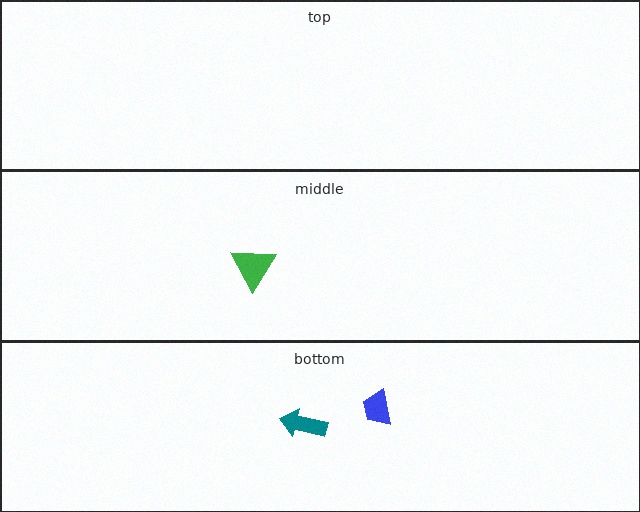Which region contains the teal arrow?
The bottom region.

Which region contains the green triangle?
The middle region.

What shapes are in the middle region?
The green triangle.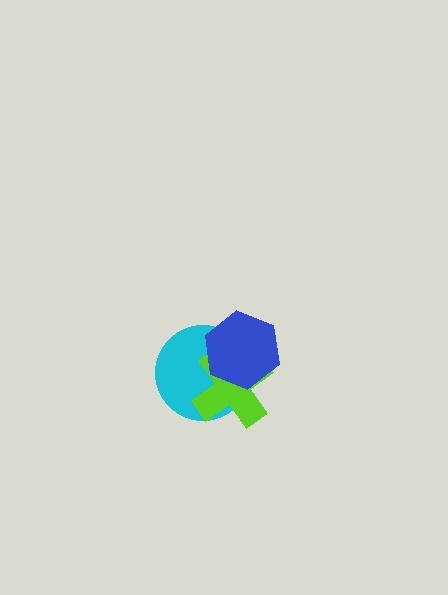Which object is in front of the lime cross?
The blue hexagon is in front of the lime cross.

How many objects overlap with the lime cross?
2 objects overlap with the lime cross.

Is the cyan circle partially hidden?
Yes, it is partially covered by another shape.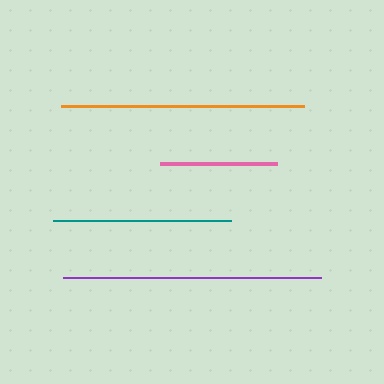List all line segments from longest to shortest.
From longest to shortest: purple, orange, teal, pink.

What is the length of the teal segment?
The teal segment is approximately 178 pixels long.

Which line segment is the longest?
The purple line is the longest at approximately 258 pixels.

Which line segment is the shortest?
The pink line is the shortest at approximately 117 pixels.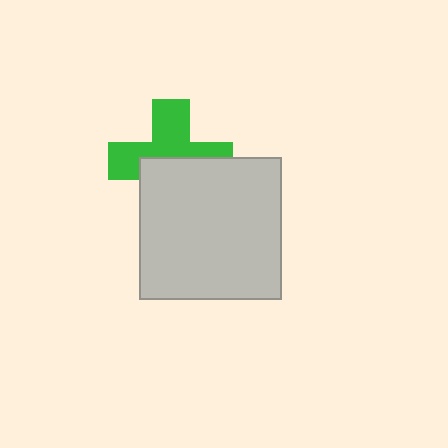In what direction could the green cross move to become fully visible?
The green cross could move up. That would shift it out from behind the light gray square entirely.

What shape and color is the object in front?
The object in front is a light gray square.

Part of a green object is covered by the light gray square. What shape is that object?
It is a cross.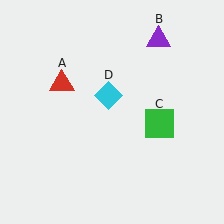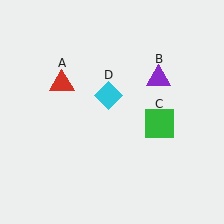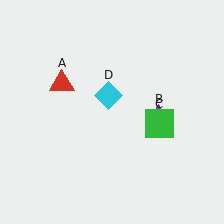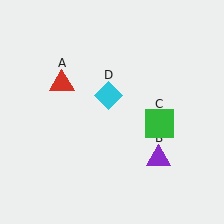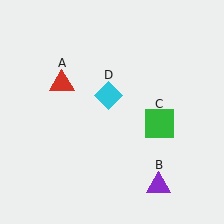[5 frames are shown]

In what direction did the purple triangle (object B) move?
The purple triangle (object B) moved down.